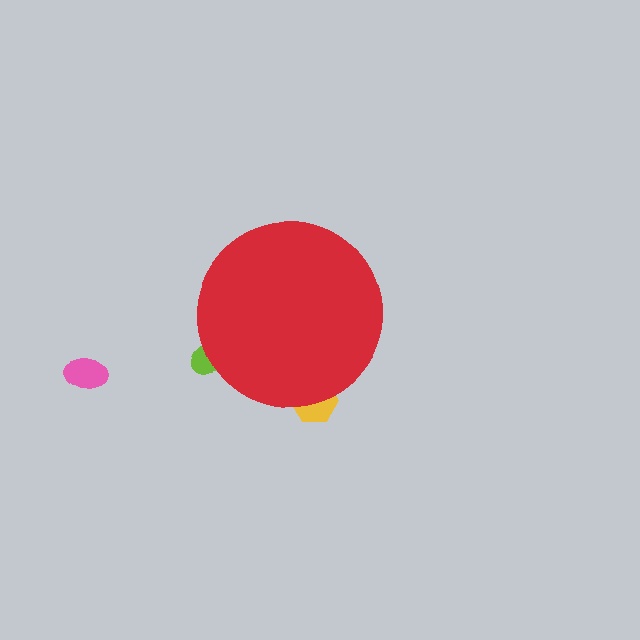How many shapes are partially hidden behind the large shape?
2 shapes are partially hidden.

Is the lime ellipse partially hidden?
Yes, the lime ellipse is partially hidden behind the red circle.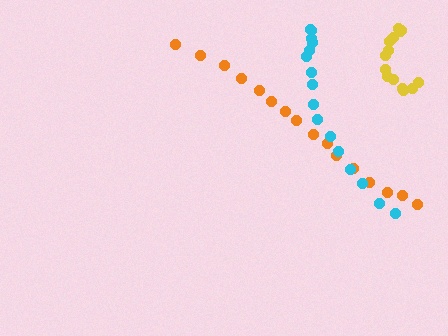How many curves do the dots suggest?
There are 3 distinct paths.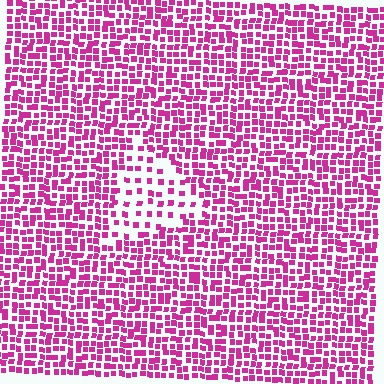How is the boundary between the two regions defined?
The boundary is defined by a change in element density (approximately 2.3x ratio). All elements are the same color, size, and shape.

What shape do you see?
I see a triangle.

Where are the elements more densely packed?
The elements are more densely packed outside the triangle boundary.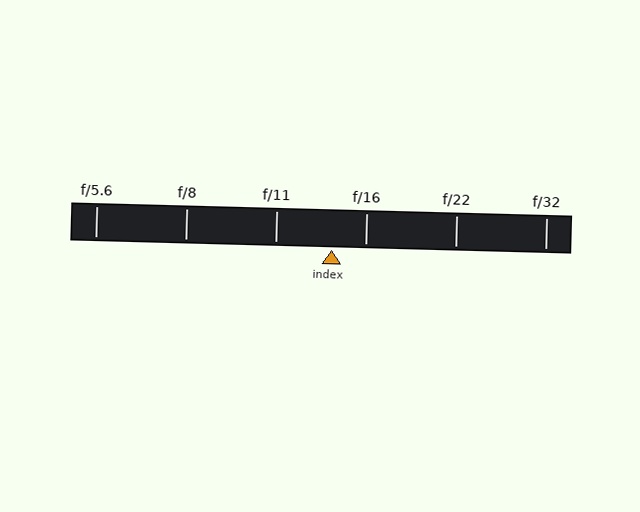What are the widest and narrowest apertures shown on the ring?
The widest aperture shown is f/5.6 and the narrowest is f/32.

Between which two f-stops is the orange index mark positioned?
The index mark is between f/11 and f/16.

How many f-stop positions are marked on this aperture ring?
There are 6 f-stop positions marked.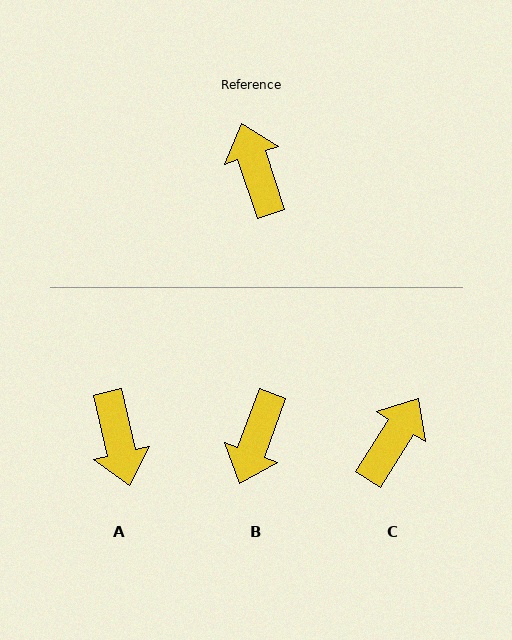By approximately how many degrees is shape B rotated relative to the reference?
Approximately 142 degrees counter-clockwise.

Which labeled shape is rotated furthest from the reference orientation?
A, about 175 degrees away.